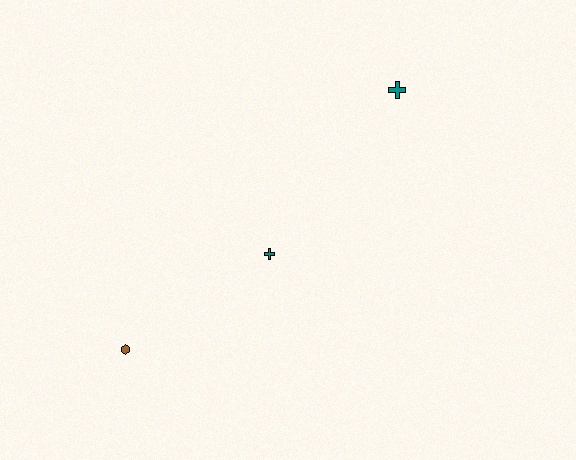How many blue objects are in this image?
There are no blue objects.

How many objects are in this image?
There are 3 objects.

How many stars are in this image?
There are no stars.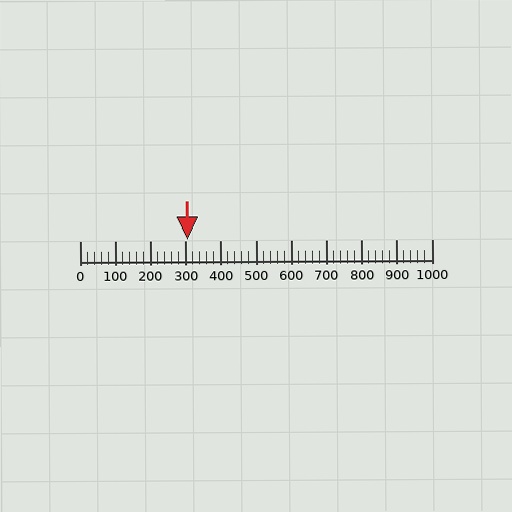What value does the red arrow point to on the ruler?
The red arrow points to approximately 306.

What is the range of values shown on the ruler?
The ruler shows values from 0 to 1000.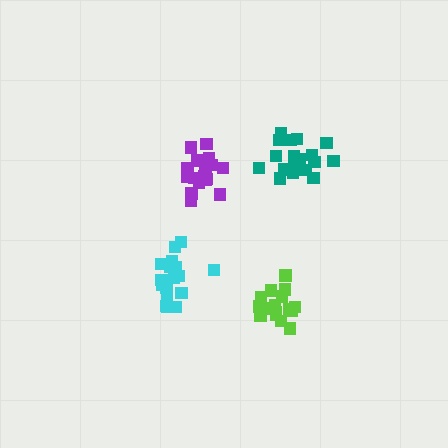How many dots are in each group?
Group 1: 17 dots, Group 2: 17 dots, Group 3: 18 dots, Group 4: 18 dots (70 total).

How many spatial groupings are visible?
There are 4 spatial groupings.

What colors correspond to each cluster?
The clusters are colored: cyan, lime, purple, teal.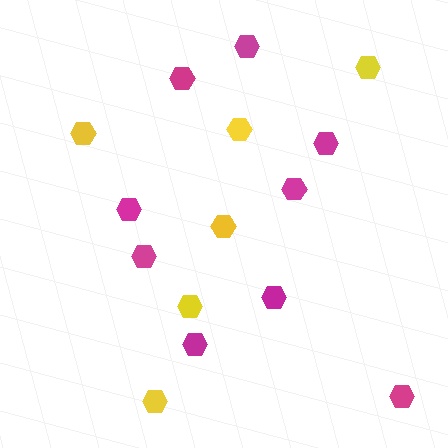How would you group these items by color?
There are 2 groups: one group of yellow hexagons (6) and one group of magenta hexagons (9).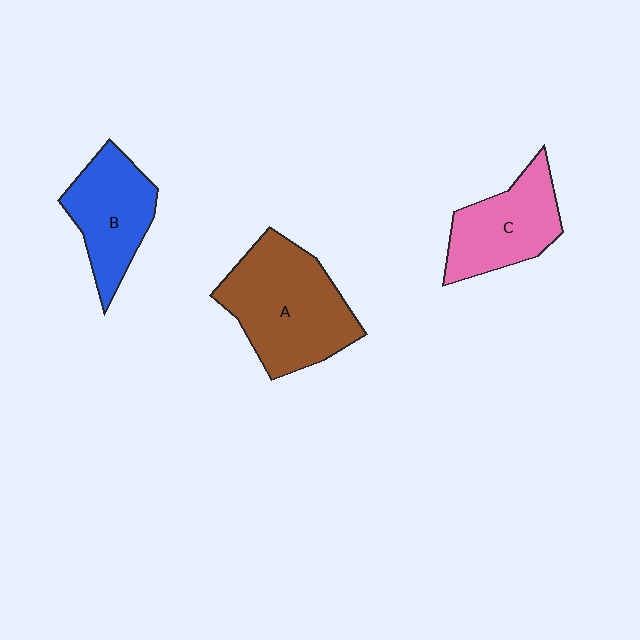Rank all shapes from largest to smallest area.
From largest to smallest: A (brown), C (pink), B (blue).